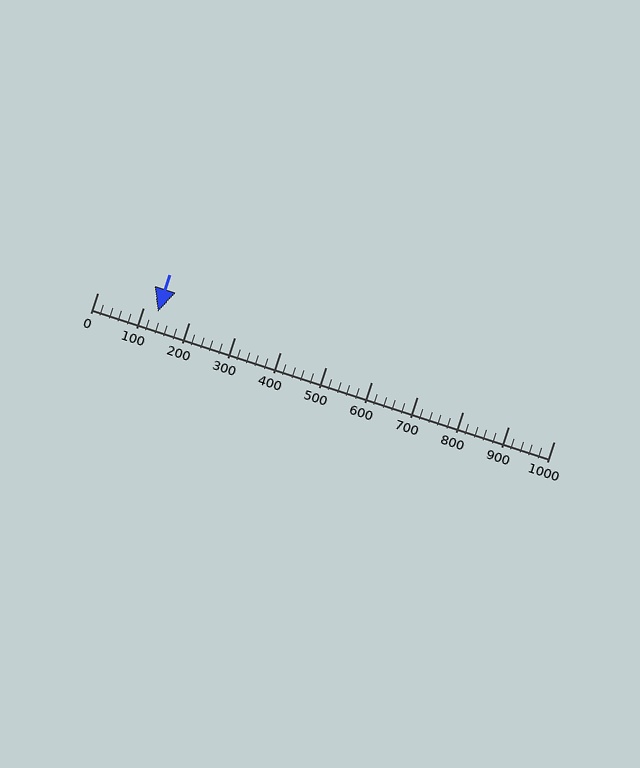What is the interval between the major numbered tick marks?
The major tick marks are spaced 100 units apart.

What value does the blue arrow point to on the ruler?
The blue arrow points to approximately 133.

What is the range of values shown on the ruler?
The ruler shows values from 0 to 1000.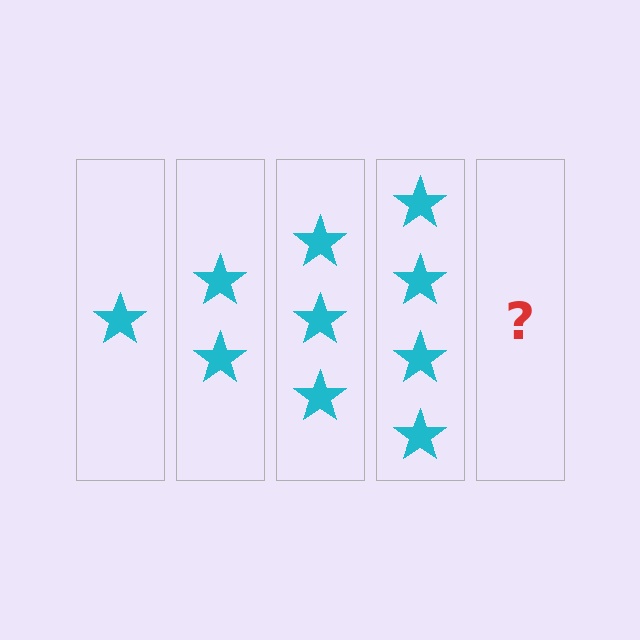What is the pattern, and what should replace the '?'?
The pattern is that each step adds one more star. The '?' should be 5 stars.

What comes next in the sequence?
The next element should be 5 stars.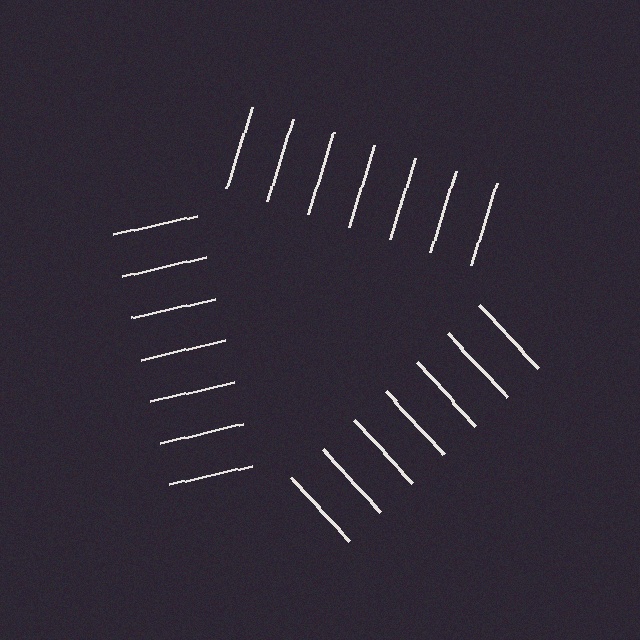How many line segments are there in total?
21 — 7 along each of the 3 edges.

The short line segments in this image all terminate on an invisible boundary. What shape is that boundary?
An illusory triangle — the line segments terminate on its edges but no continuous stroke is drawn.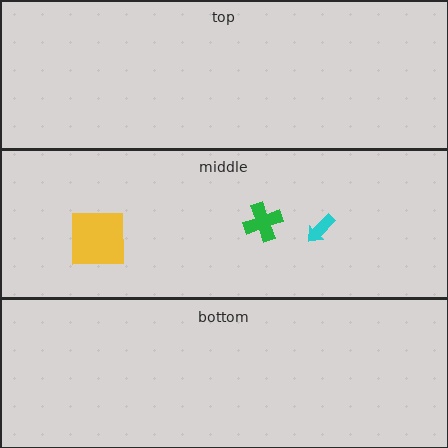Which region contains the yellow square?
The middle region.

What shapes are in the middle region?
The yellow square, the cyan arrow, the green cross.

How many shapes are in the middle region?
3.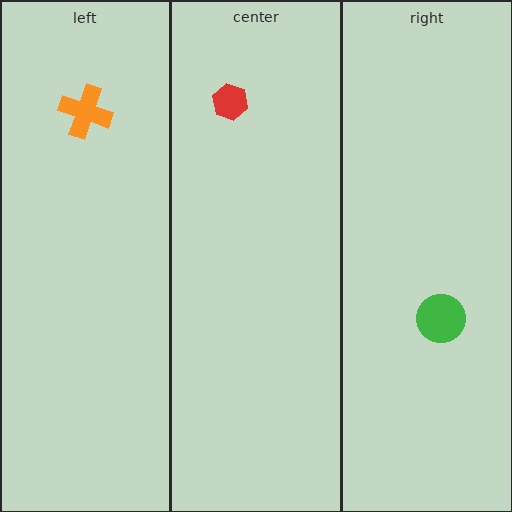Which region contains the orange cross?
The left region.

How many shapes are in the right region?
1.